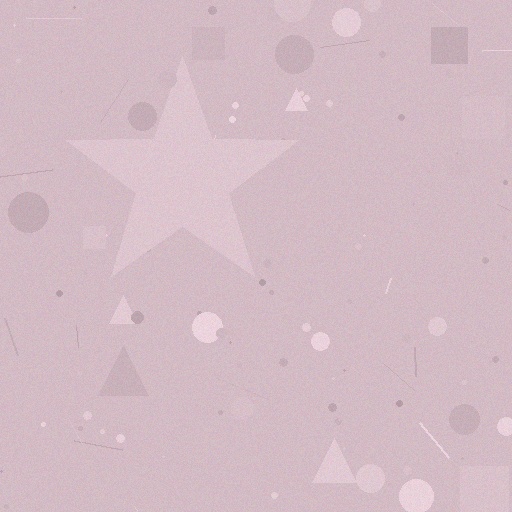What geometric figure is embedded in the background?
A star is embedded in the background.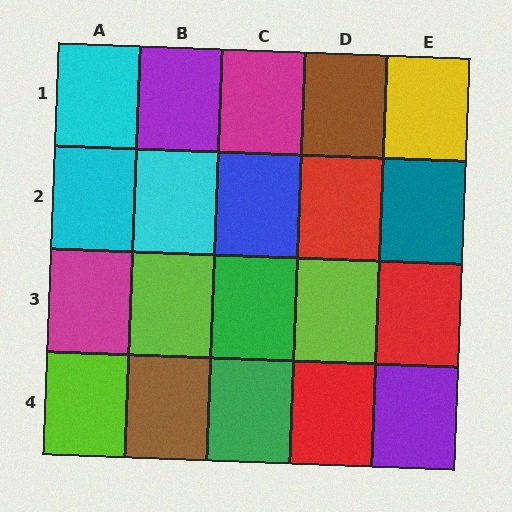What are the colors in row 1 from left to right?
Cyan, purple, magenta, brown, yellow.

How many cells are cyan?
3 cells are cyan.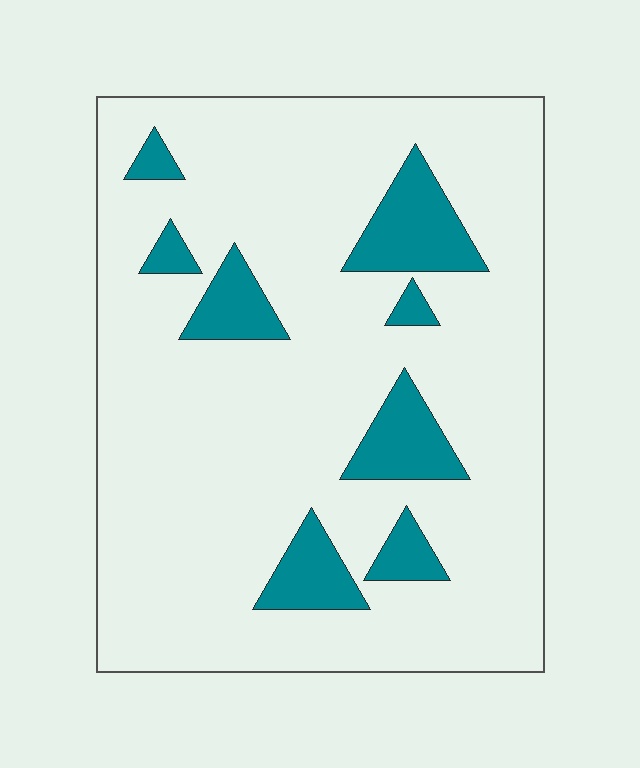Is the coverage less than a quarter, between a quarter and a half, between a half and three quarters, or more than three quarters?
Less than a quarter.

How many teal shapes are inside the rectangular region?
8.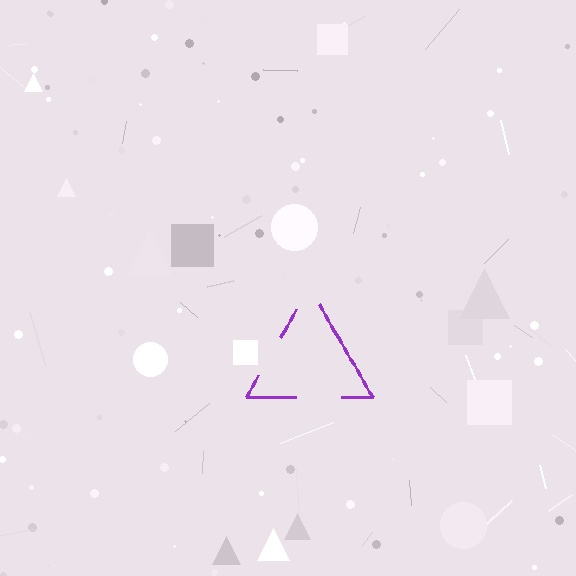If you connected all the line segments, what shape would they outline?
They would outline a triangle.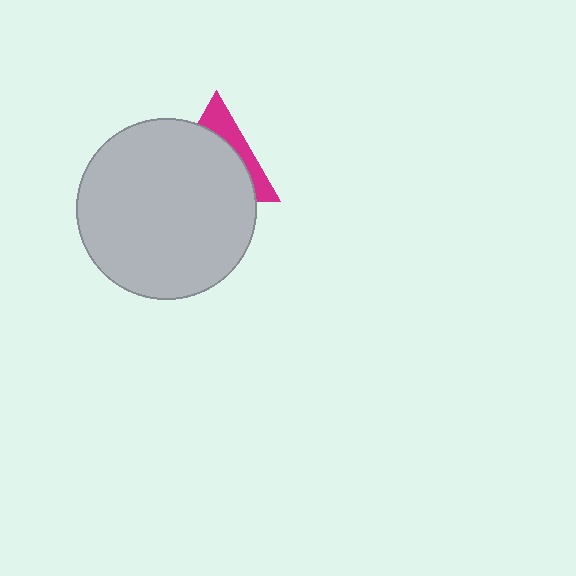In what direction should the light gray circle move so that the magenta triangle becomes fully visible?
The light gray circle should move down. That is the shortest direction to clear the overlap and leave the magenta triangle fully visible.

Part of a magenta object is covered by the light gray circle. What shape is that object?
It is a triangle.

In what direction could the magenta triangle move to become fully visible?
The magenta triangle could move up. That would shift it out from behind the light gray circle entirely.